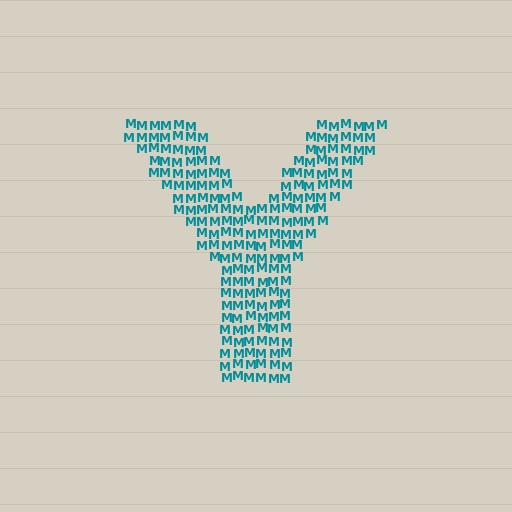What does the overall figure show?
The overall figure shows the letter Y.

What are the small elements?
The small elements are letter M's.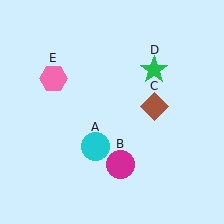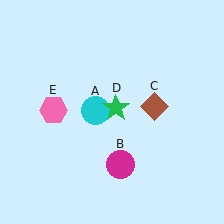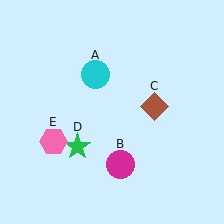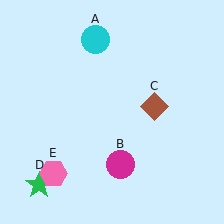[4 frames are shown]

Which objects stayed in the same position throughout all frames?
Magenta circle (object B) and brown diamond (object C) remained stationary.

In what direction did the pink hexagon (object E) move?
The pink hexagon (object E) moved down.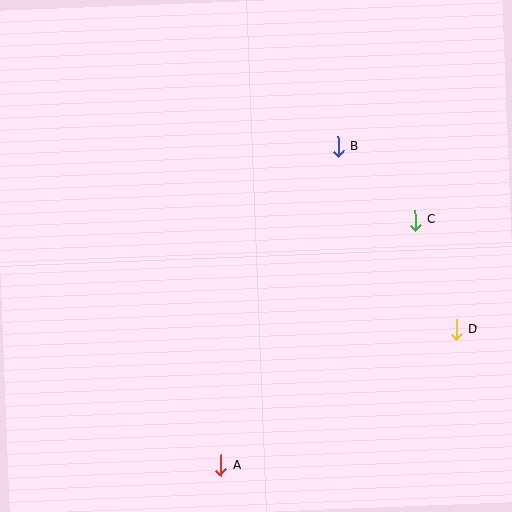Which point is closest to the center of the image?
Point B at (338, 146) is closest to the center.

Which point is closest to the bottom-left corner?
Point A is closest to the bottom-left corner.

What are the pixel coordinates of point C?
Point C is at (415, 220).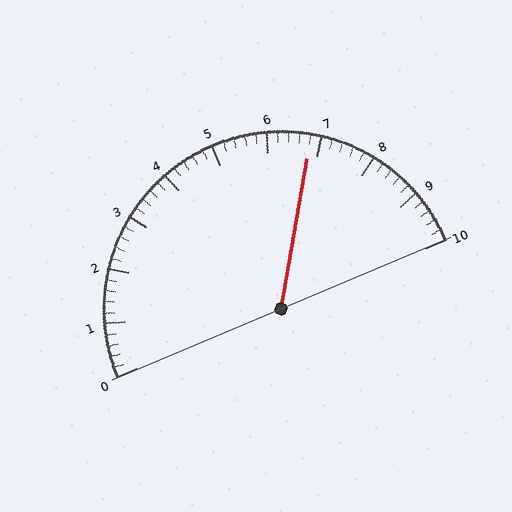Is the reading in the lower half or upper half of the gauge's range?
The reading is in the upper half of the range (0 to 10).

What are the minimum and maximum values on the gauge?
The gauge ranges from 0 to 10.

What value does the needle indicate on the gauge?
The needle indicates approximately 6.8.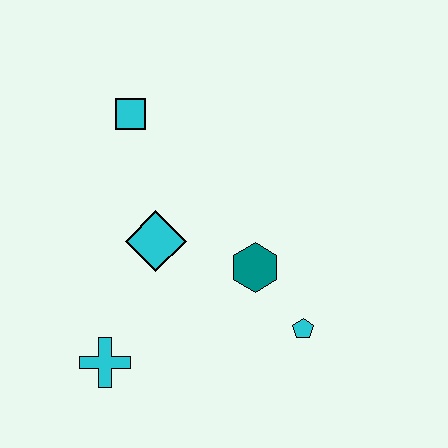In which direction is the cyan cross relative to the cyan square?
The cyan cross is below the cyan square.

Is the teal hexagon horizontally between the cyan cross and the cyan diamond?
No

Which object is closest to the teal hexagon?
The cyan pentagon is closest to the teal hexagon.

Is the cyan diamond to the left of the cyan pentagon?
Yes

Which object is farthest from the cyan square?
The cyan pentagon is farthest from the cyan square.